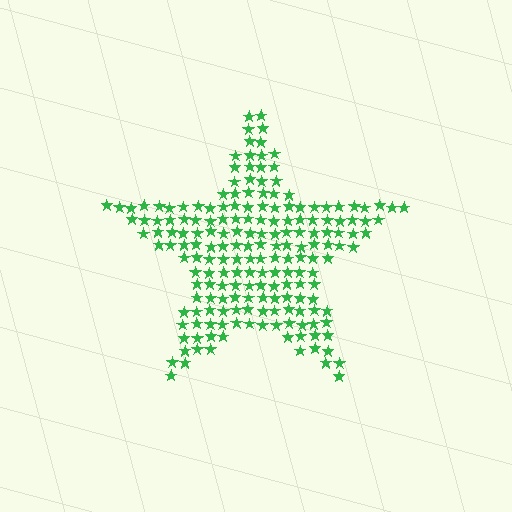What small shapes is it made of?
It is made of small stars.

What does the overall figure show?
The overall figure shows a star.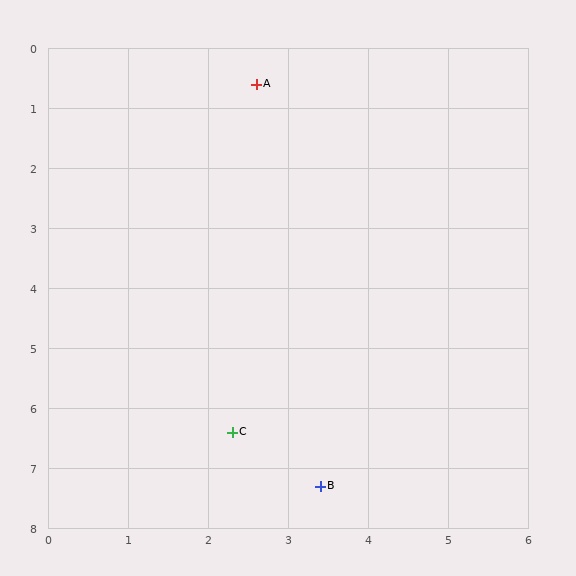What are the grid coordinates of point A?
Point A is at approximately (2.6, 0.6).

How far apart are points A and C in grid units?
Points A and C are about 5.8 grid units apart.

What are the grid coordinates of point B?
Point B is at approximately (3.4, 7.3).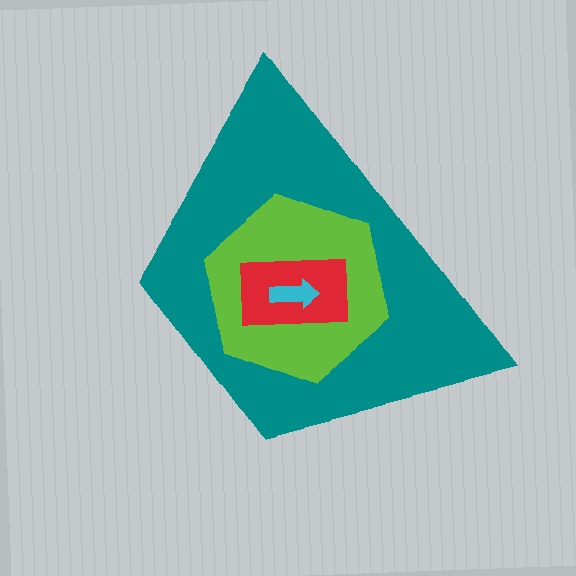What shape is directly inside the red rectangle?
The cyan arrow.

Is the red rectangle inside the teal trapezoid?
Yes.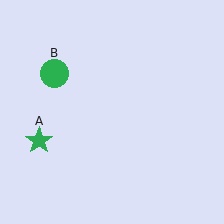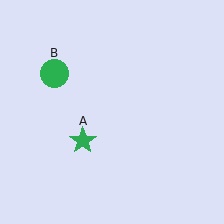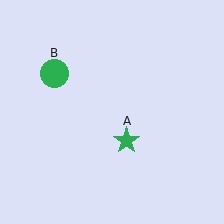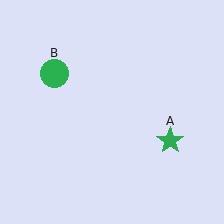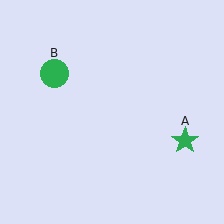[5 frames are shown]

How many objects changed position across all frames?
1 object changed position: green star (object A).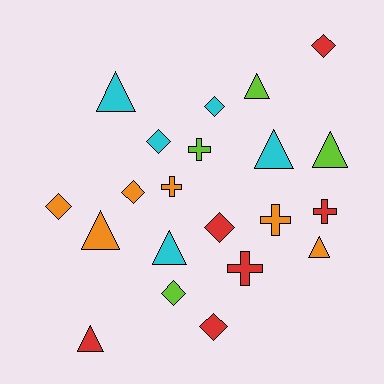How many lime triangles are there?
There are 2 lime triangles.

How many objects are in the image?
There are 21 objects.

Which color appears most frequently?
Red, with 6 objects.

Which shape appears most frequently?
Triangle, with 8 objects.